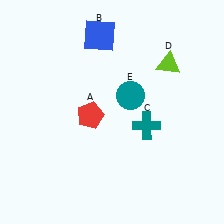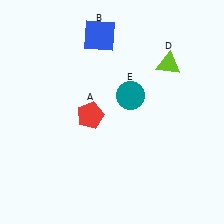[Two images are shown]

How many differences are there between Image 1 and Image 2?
There is 1 difference between the two images.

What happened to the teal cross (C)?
The teal cross (C) was removed in Image 2. It was in the bottom-right area of Image 1.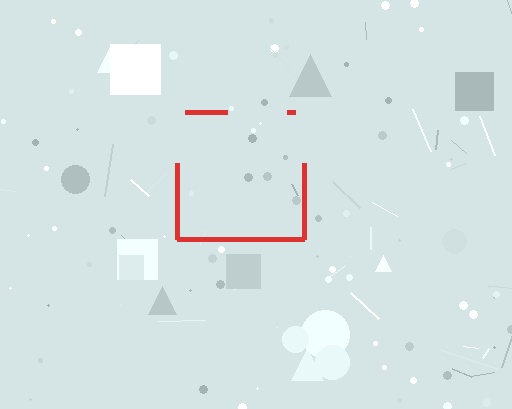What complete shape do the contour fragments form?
The contour fragments form a square.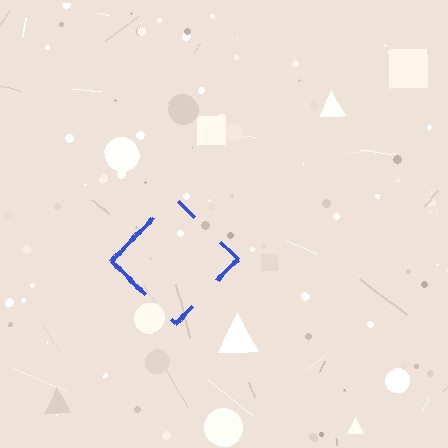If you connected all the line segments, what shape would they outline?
They would outline a diamond.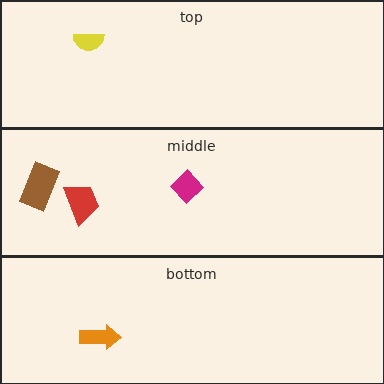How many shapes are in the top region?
1.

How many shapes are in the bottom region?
1.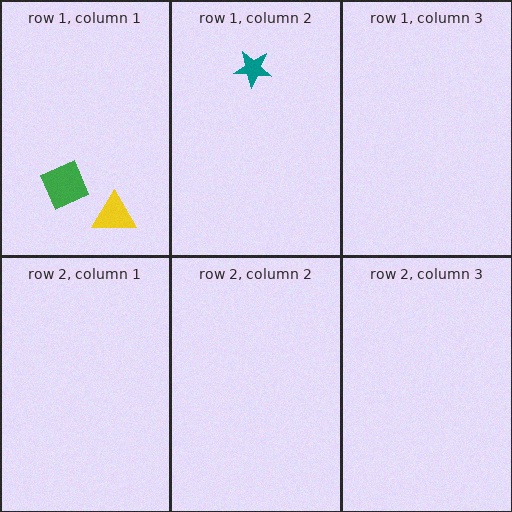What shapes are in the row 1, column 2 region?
The teal star.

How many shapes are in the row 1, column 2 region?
1.